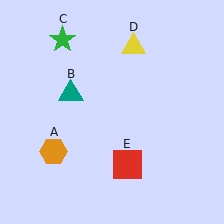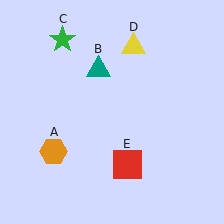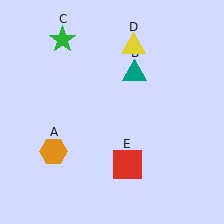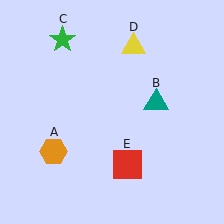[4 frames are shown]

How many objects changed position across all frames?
1 object changed position: teal triangle (object B).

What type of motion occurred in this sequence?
The teal triangle (object B) rotated clockwise around the center of the scene.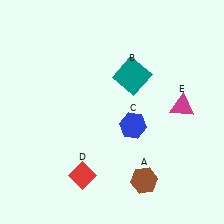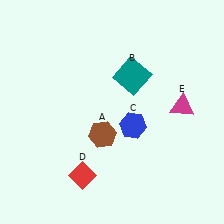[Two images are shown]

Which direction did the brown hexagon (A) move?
The brown hexagon (A) moved up.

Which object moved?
The brown hexagon (A) moved up.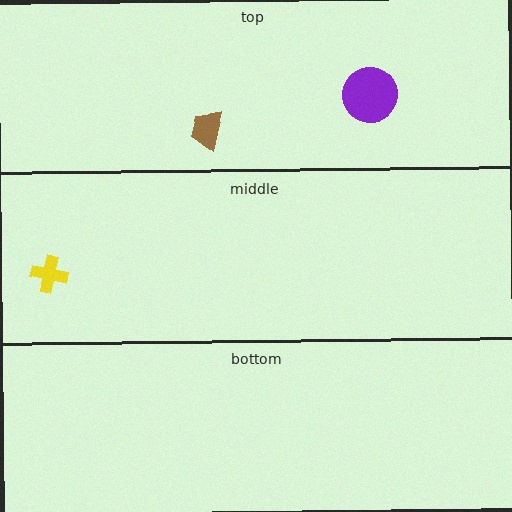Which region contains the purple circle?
The top region.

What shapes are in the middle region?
The yellow cross.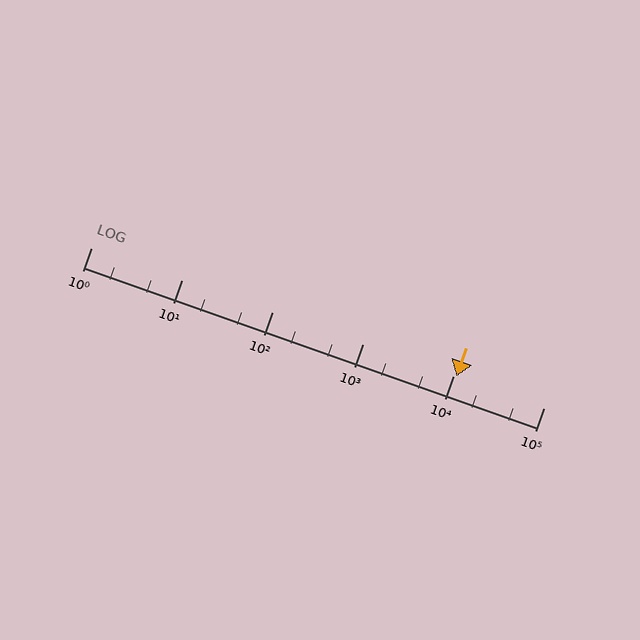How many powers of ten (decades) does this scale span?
The scale spans 5 decades, from 1 to 100000.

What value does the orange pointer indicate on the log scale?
The pointer indicates approximately 11000.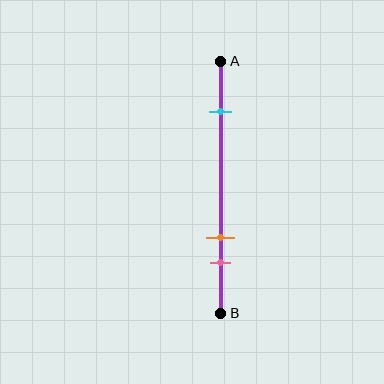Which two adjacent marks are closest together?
The orange and pink marks are the closest adjacent pair.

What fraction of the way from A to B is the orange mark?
The orange mark is approximately 70% (0.7) of the way from A to B.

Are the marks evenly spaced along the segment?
No, the marks are not evenly spaced.